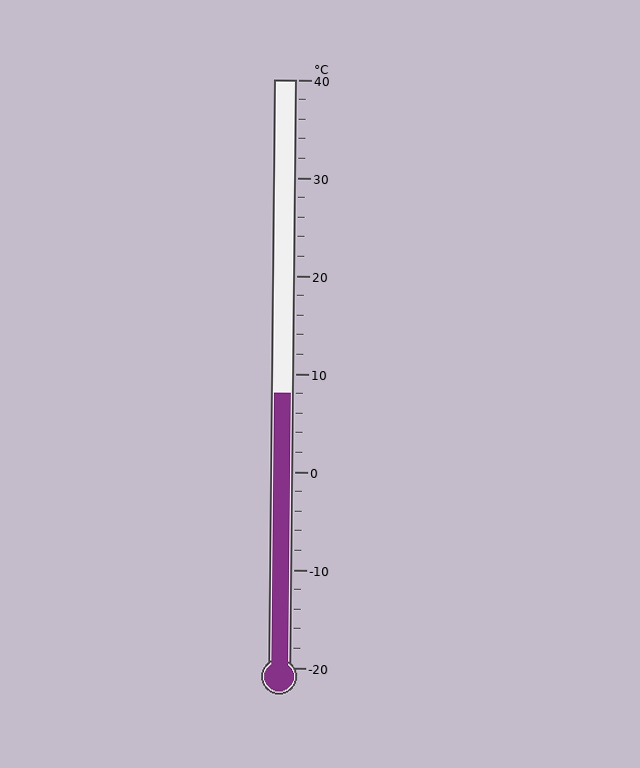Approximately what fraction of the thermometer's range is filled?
The thermometer is filled to approximately 45% of its range.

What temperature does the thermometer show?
The thermometer shows approximately 8°C.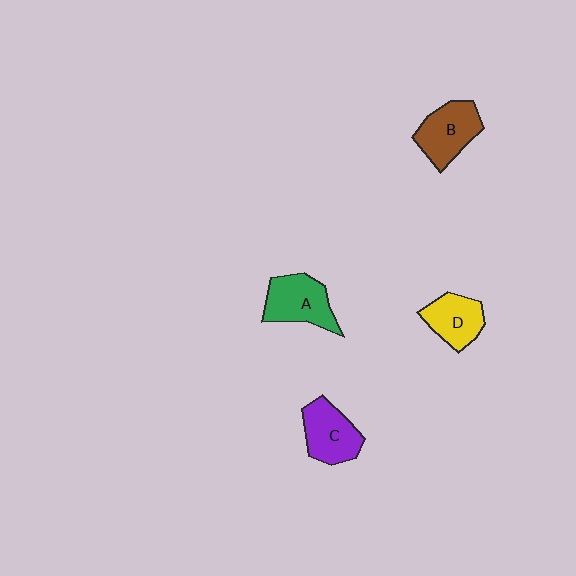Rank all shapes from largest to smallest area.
From largest to smallest: A (green), B (brown), C (purple), D (yellow).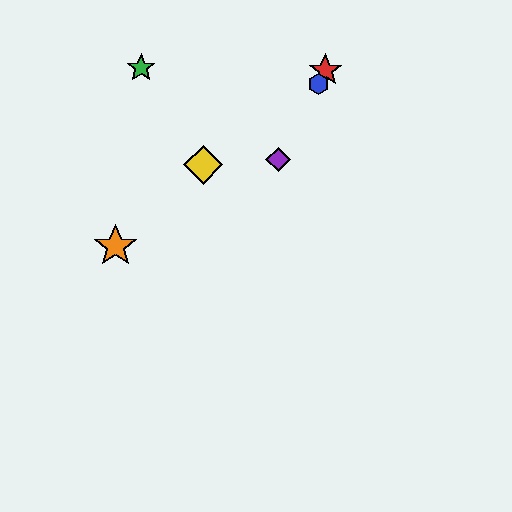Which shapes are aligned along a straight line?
The red star, the blue hexagon, the purple diamond are aligned along a straight line.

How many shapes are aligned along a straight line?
3 shapes (the red star, the blue hexagon, the purple diamond) are aligned along a straight line.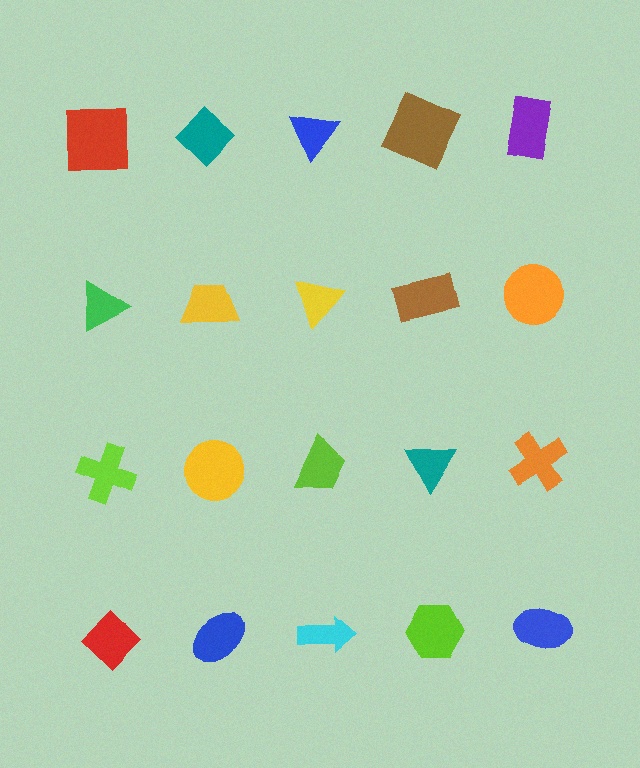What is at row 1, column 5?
A purple rectangle.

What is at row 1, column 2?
A teal diamond.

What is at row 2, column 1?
A green triangle.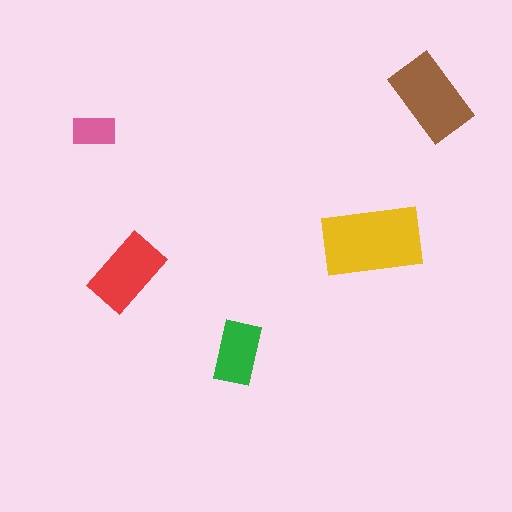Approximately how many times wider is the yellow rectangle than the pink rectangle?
About 2.5 times wider.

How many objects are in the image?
There are 5 objects in the image.